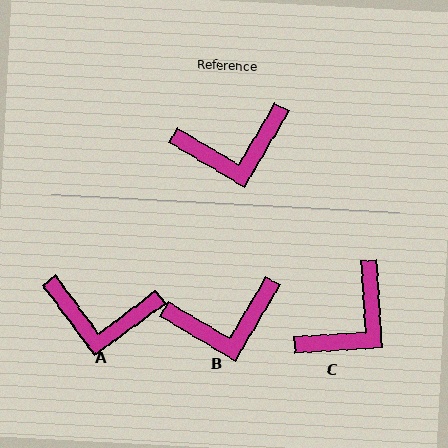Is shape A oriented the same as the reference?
No, it is off by about 23 degrees.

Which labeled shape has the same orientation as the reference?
B.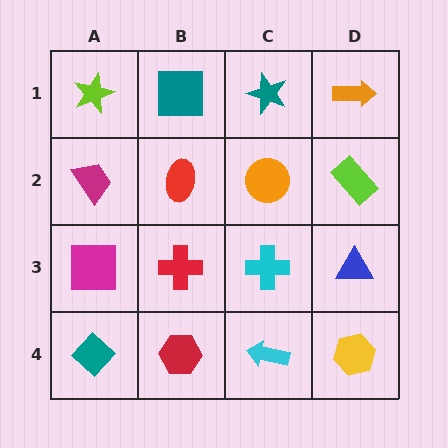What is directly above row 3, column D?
A lime rectangle.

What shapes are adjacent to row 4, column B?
A red cross (row 3, column B), a teal diamond (row 4, column A), a cyan arrow (row 4, column C).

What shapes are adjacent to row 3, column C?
An orange circle (row 2, column C), a cyan arrow (row 4, column C), a red cross (row 3, column B), a blue triangle (row 3, column D).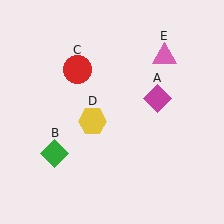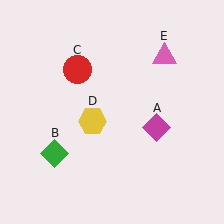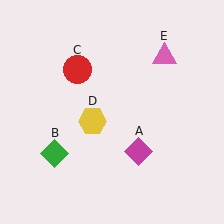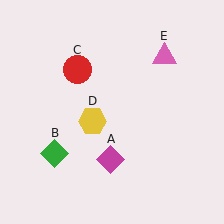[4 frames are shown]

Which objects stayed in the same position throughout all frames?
Green diamond (object B) and red circle (object C) and yellow hexagon (object D) and pink triangle (object E) remained stationary.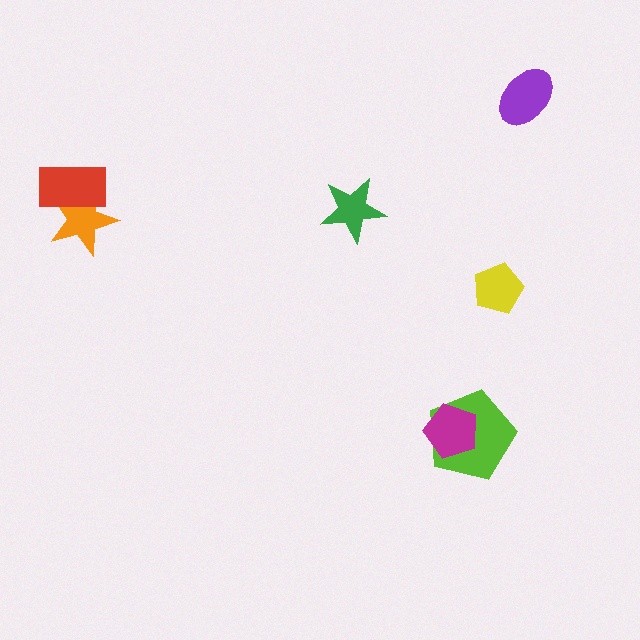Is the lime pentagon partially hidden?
Yes, it is partially covered by another shape.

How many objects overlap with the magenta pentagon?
1 object overlaps with the magenta pentagon.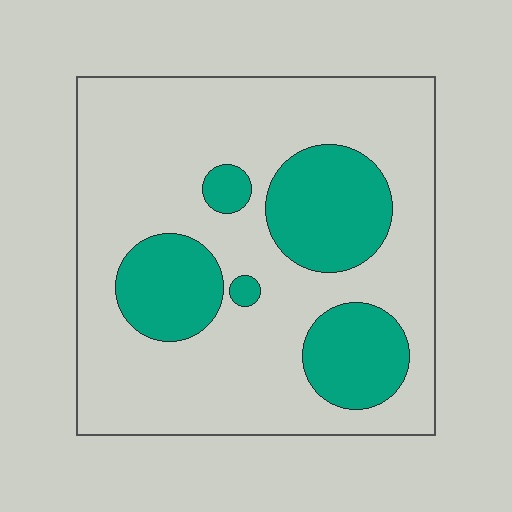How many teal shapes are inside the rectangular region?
5.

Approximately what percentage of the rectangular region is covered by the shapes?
Approximately 25%.